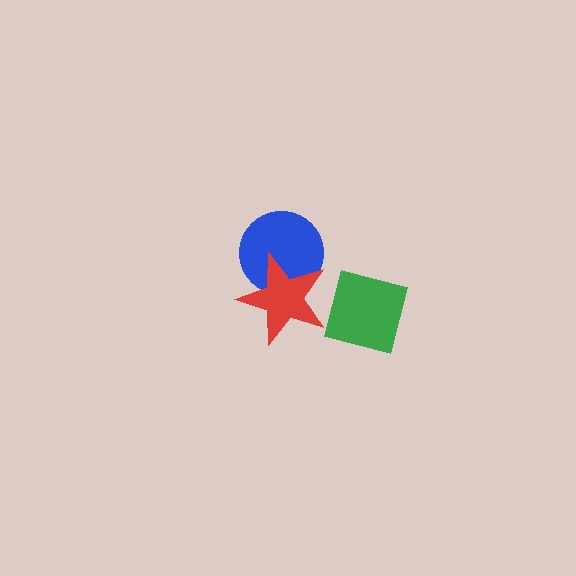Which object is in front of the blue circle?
The red star is in front of the blue circle.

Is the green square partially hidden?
No, no other shape covers it.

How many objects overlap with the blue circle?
1 object overlaps with the blue circle.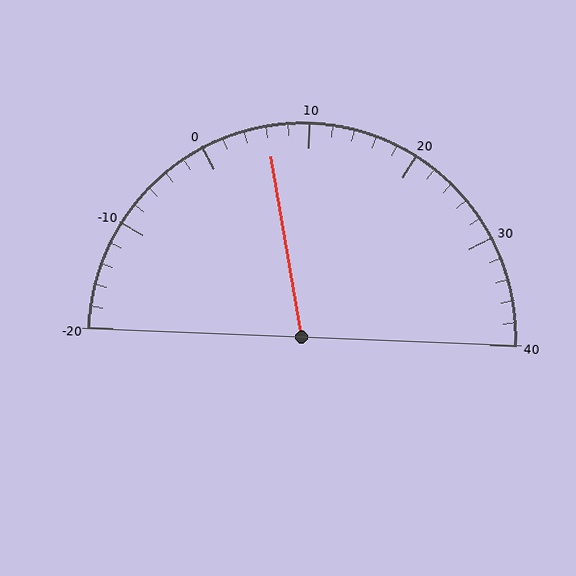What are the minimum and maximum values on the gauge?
The gauge ranges from -20 to 40.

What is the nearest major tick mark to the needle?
The nearest major tick mark is 10.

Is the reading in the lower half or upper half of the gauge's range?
The reading is in the lower half of the range (-20 to 40).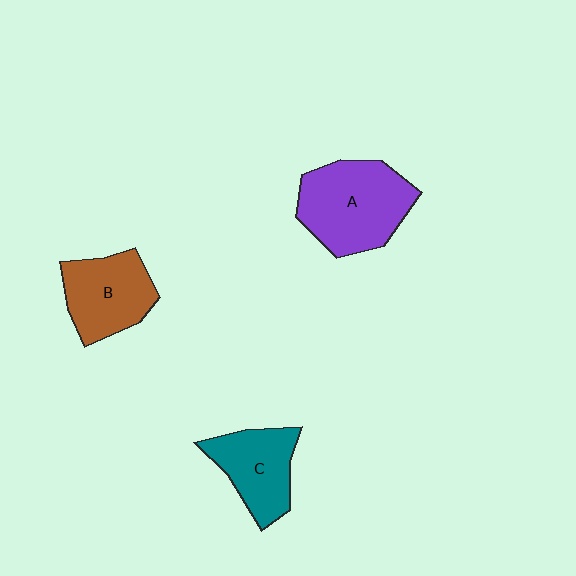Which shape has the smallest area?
Shape C (teal).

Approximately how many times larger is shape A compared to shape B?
Approximately 1.3 times.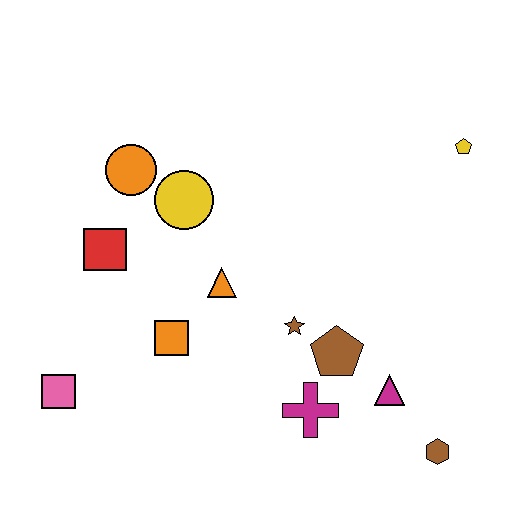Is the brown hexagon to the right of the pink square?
Yes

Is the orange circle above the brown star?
Yes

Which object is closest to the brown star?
The brown pentagon is closest to the brown star.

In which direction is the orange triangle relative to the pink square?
The orange triangle is to the right of the pink square.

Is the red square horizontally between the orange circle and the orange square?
No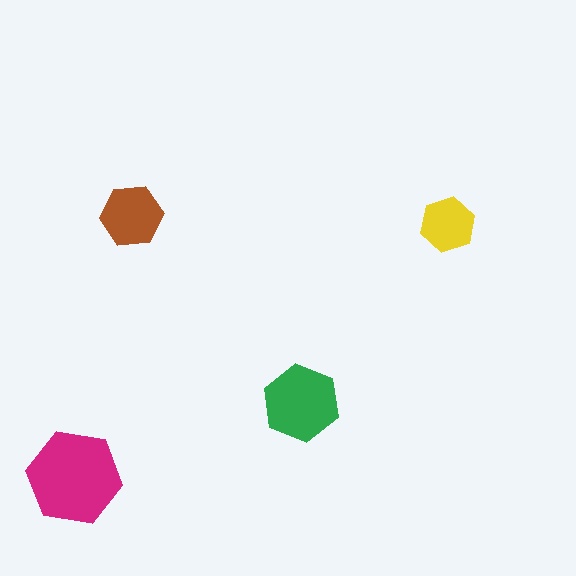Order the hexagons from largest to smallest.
the magenta one, the green one, the brown one, the yellow one.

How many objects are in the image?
There are 4 objects in the image.